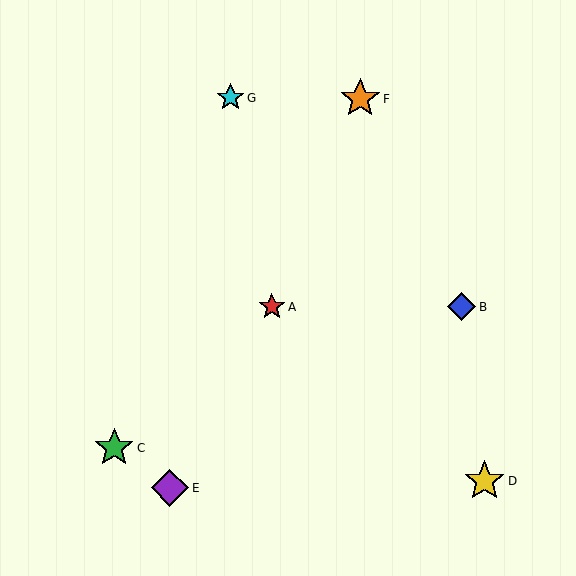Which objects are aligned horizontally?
Objects A, B are aligned horizontally.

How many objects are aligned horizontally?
2 objects (A, B) are aligned horizontally.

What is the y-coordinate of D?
Object D is at y≈481.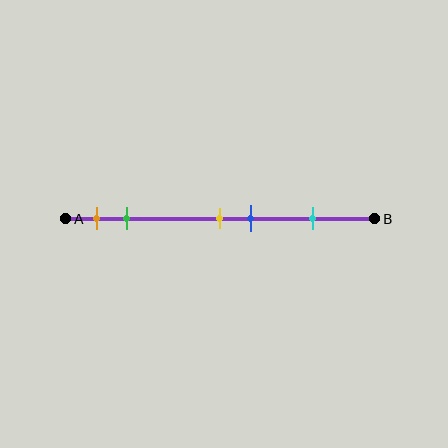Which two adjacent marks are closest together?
The yellow and blue marks are the closest adjacent pair.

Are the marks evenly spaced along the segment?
No, the marks are not evenly spaced.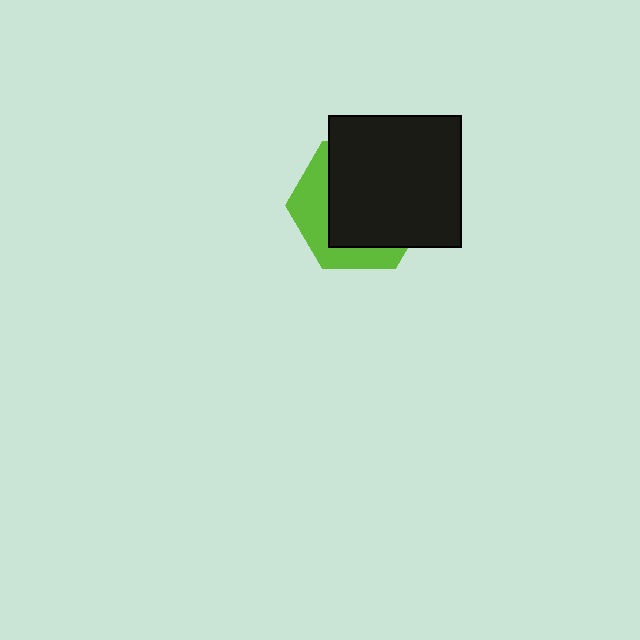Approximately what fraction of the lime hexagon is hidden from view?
Roughly 67% of the lime hexagon is hidden behind the black square.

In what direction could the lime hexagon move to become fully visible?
The lime hexagon could move toward the lower-left. That would shift it out from behind the black square entirely.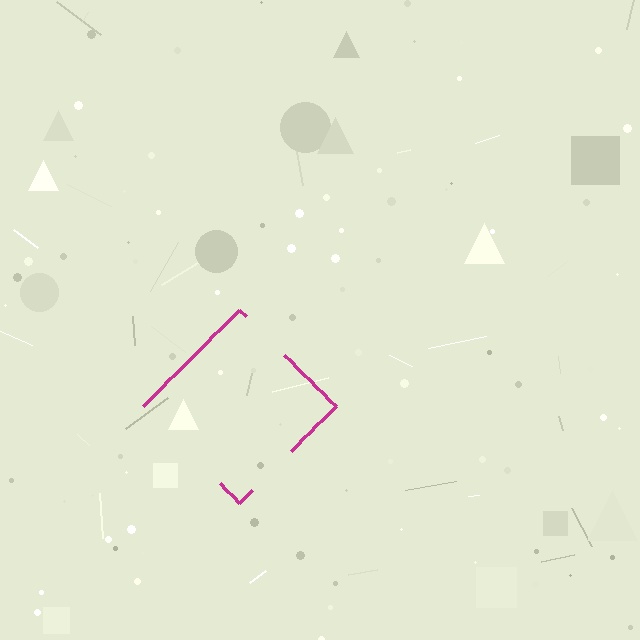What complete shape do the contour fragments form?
The contour fragments form a diamond.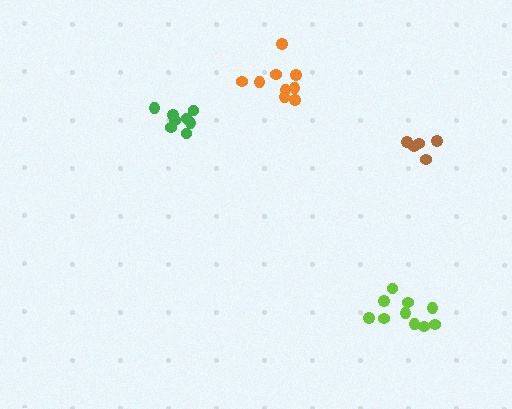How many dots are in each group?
Group 1: 9 dots, Group 2: 8 dots, Group 3: 10 dots, Group 4: 5 dots (32 total).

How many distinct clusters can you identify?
There are 4 distinct clusters.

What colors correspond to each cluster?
The clusters are colored: orange, green, lime, brown.